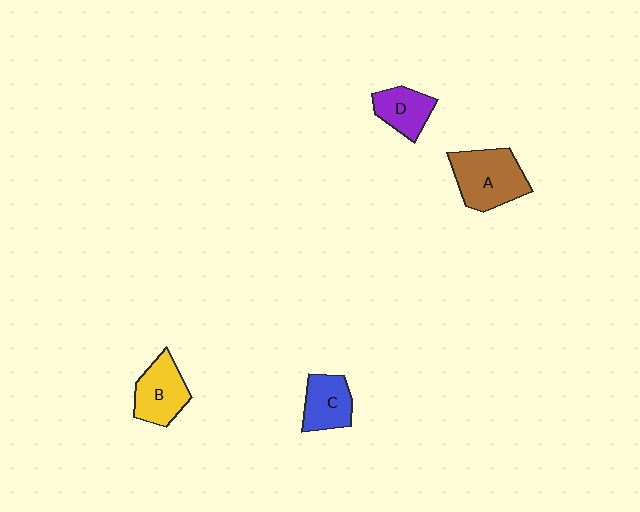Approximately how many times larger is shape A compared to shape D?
Approximately 1.7 times.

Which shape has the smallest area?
Shape D (purple).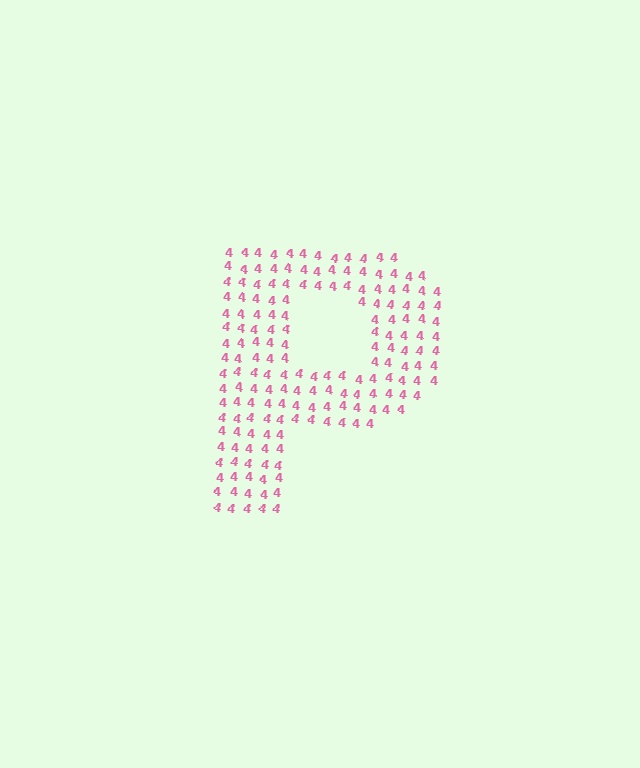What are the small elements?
The small elements are digit 4's.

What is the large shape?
The large shape is the letter P.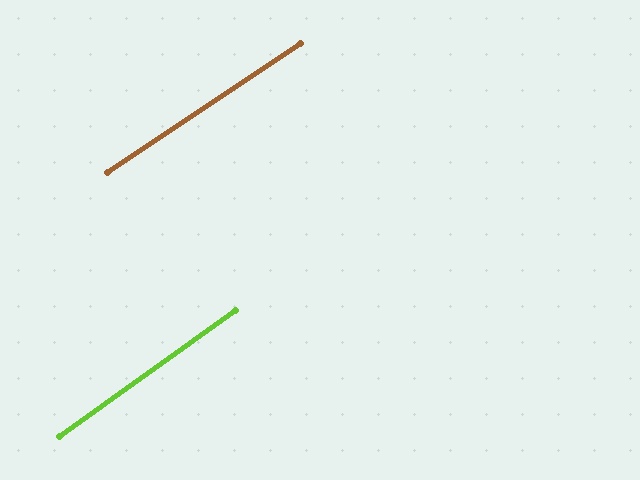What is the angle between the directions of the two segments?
Approximately 2 degrees.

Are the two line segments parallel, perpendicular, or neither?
Parallel — their directions differ by only 1.7°.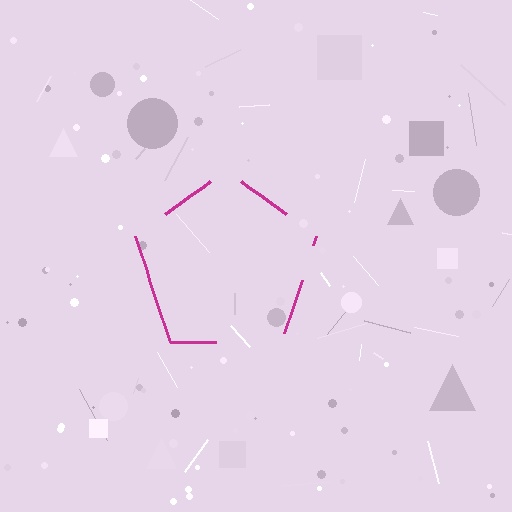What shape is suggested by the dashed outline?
The dashed outline suggests a pentagon.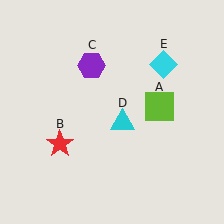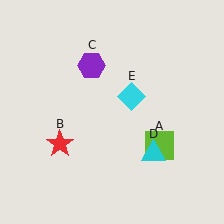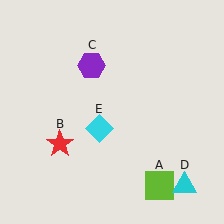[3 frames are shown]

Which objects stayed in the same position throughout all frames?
Red star (object B) and purple hexagon (object C) remained stationary.